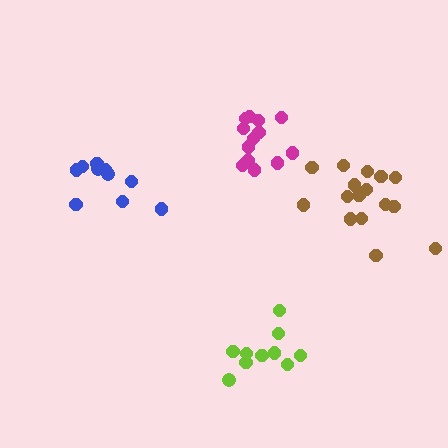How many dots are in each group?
Group 1: 16 dots, Group 2: 10 dots, Group 3: 13 dots, Group 4: 10 dots (49 total).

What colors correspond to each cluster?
The clusters are colored: brown, blue, magenta, lime.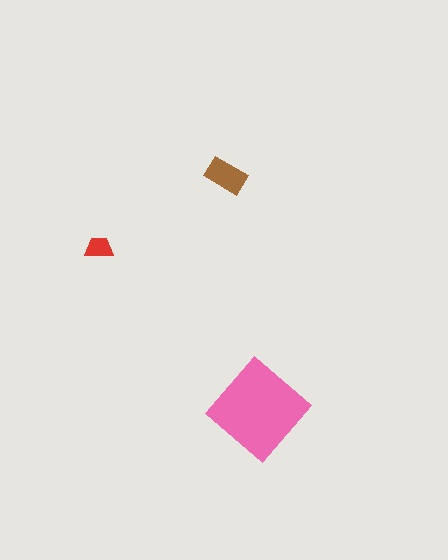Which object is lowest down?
The pink diamond is bottommost.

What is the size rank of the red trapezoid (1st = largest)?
3rd.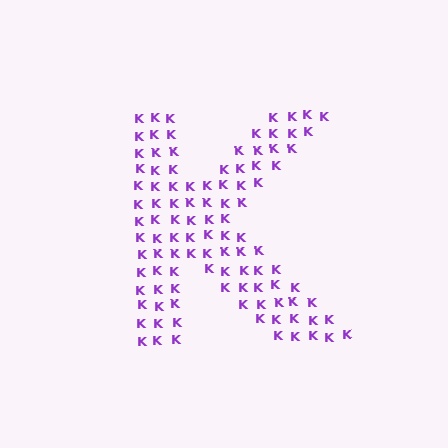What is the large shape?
The large shape is the letter K.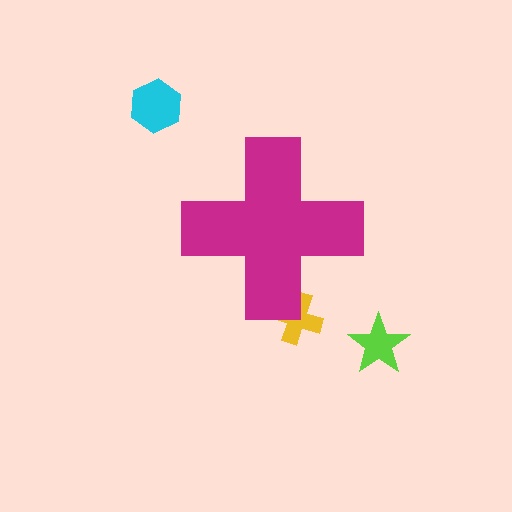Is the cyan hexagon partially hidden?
No, the cyan hexagon is fully visible.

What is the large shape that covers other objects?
A magenta cross.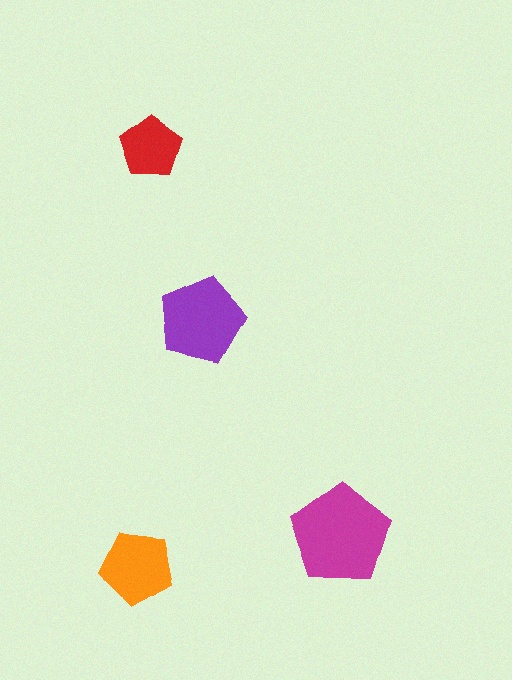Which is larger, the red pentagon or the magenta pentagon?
The magenta one.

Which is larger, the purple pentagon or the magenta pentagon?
The magenta one.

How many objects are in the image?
There are 4 objects in the image.